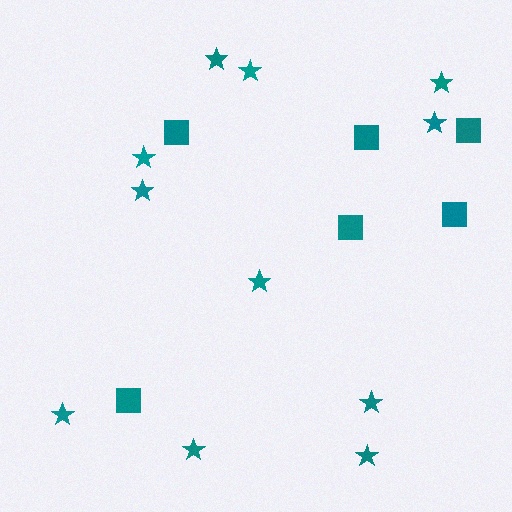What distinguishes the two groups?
There are 2 groups: one group of stars (11) and one group of squares (6).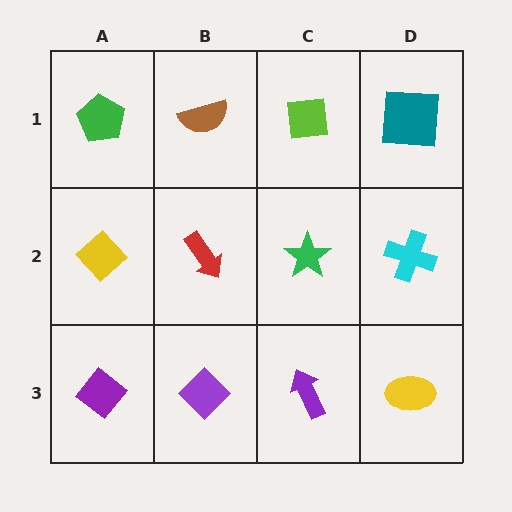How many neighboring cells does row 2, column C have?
4.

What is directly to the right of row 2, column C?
A cyan cross.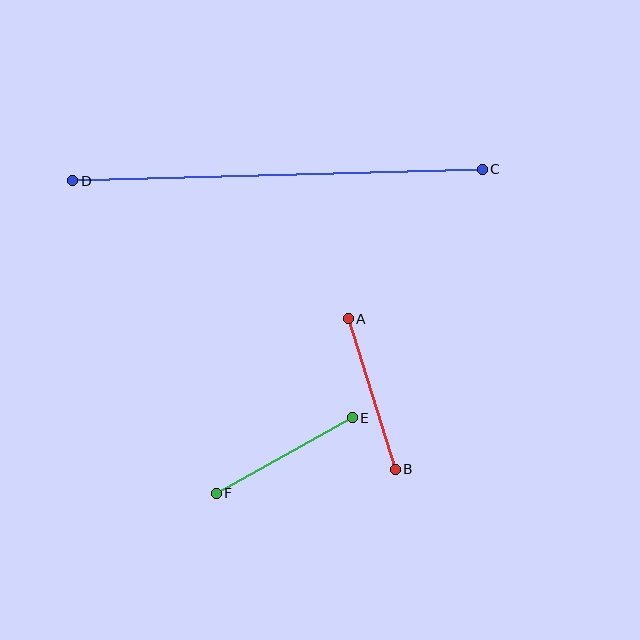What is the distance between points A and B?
The distance is approximately 158 pixels.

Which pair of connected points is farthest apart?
Points C and D are farthest apart.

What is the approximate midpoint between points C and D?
The midpoint is at approximately (277, 175) pixels.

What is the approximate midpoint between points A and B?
The midpoint is at approximately (372, 394) pixels.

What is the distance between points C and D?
The distance is approximately 410 pixels.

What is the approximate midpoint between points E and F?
The midpoint is at approximately (284, 456) pixels.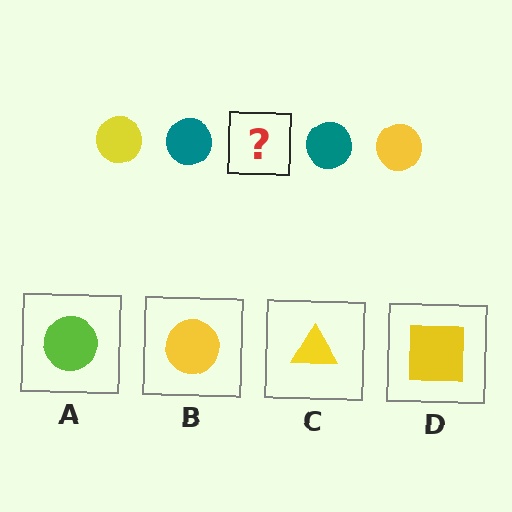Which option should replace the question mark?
Option B.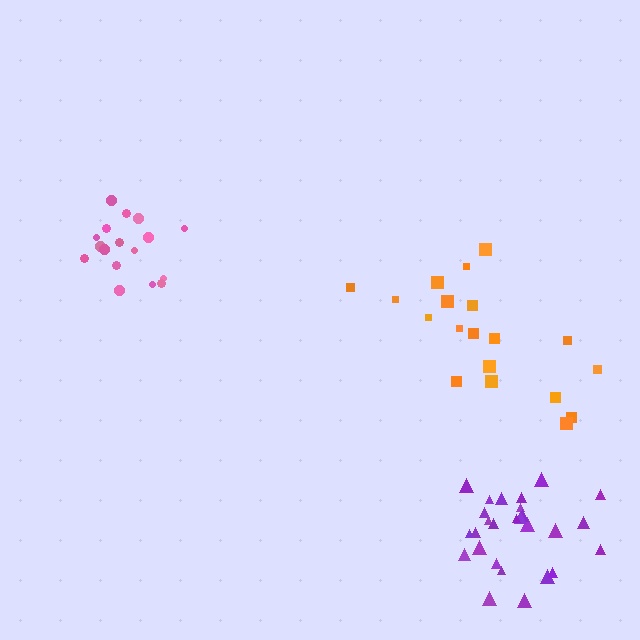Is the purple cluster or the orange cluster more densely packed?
Purple.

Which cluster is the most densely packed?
Pink.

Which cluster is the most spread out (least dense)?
Orange.